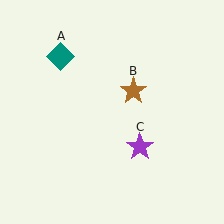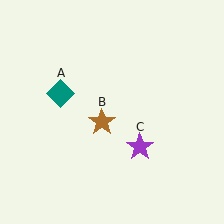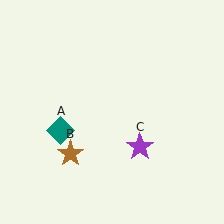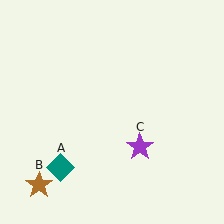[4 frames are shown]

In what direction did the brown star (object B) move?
The brown star (object B) moved down and to the left.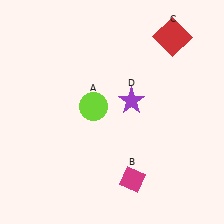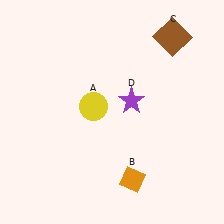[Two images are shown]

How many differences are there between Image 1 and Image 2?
There are 3 differences between the two images.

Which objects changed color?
A changed from lime to yellow. B changed from magenta to orange. C changed from red to brown.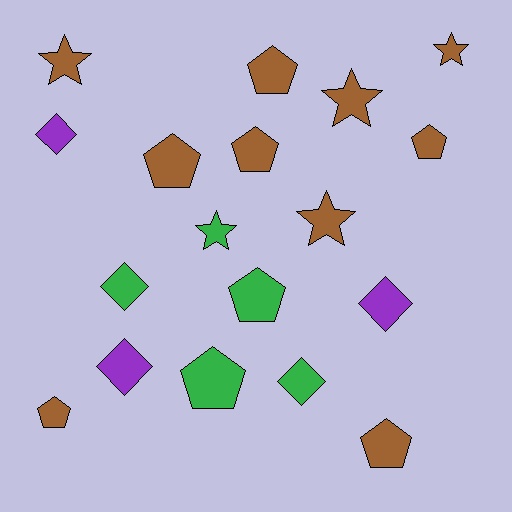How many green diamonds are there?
There are 2 green diamonds.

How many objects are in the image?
There are 18 objects.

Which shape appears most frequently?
Pentagon, with 8 objects.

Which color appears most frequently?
Brown, with 10 objects.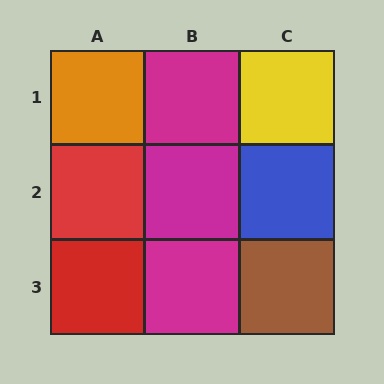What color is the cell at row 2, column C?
Blue.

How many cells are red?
2 cells are red.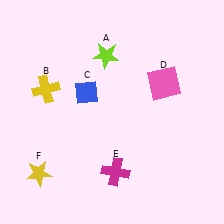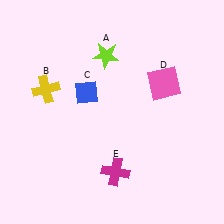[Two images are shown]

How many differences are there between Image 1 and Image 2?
There is 1 difference between the two images.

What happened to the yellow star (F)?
The yellow star (F) was removed in Image 2. It was in the bottom-left area of Image 1.